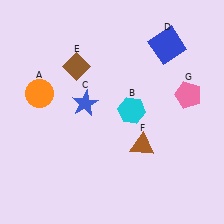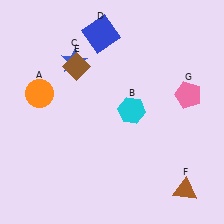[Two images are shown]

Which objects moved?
The objects that moved are: the blue star (C), the blue square (D), the brown triangle (F).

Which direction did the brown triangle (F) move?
The brown triangle (F) moved down.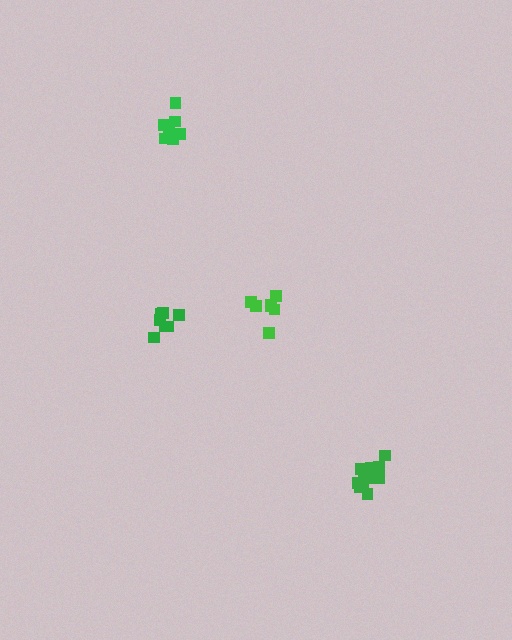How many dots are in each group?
Group 1: 8 dots, Group 2: 13 dots, Group 3: 7 dots, Group 4: 7 dots (35 total).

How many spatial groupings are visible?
There are 4 spatial groupings.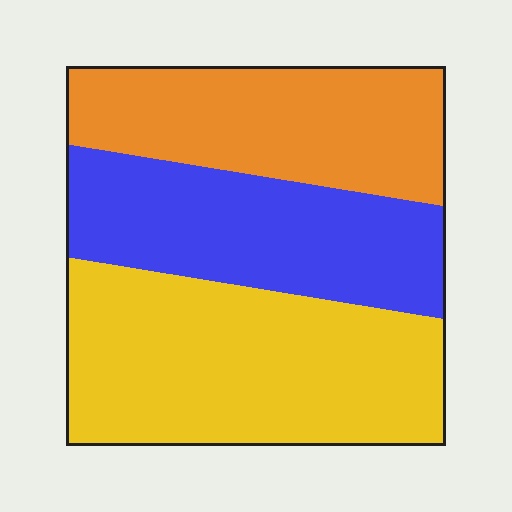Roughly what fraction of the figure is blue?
Blue covers about 30% of the figure.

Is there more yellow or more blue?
Yellow.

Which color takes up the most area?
Yellow, at roughly 40%.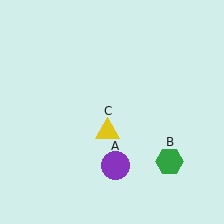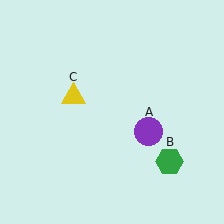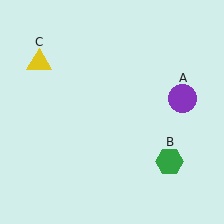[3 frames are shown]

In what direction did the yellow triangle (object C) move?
The yellow triangle (object C) moved up and to the left.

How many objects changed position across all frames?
2 objects changed position: purple circle (object A), yellow triangle (object C).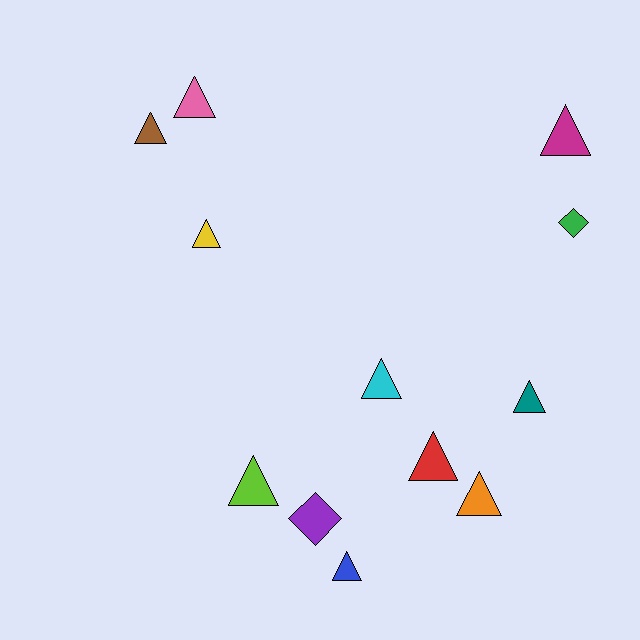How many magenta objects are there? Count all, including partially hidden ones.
There is 1 magenta object.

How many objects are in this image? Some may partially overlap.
There are 12 objects.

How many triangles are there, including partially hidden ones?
There are 10 triangles.